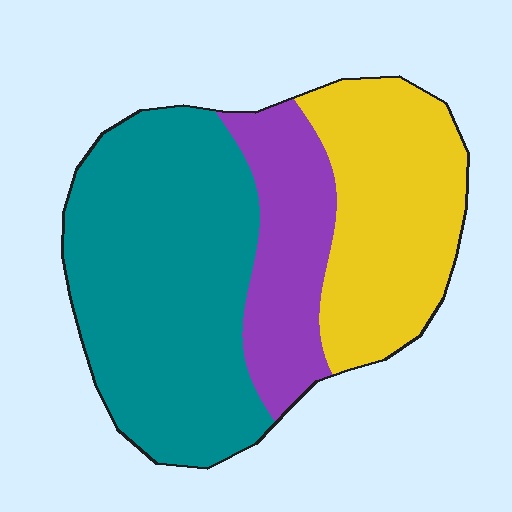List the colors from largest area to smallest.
From largest to smallest: teal, yellow, purple.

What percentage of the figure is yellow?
Yellow takes up about one third (1/3) of the figure.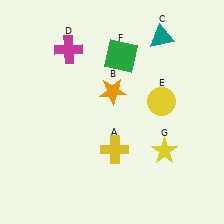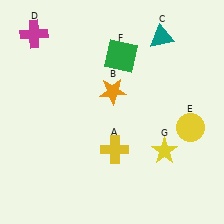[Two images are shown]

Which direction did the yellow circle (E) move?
The yellow circle (E) moved right.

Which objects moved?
The objects that moved are: the magenta cross (D), the yellow circle (E).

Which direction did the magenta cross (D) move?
The magenta cross (D) moved left.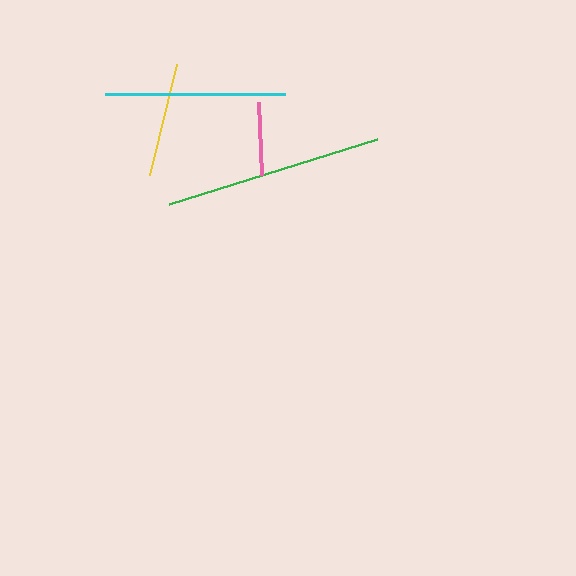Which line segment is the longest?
The green line is the longest at approximately 218 pixels.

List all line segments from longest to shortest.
From longest to shortest: green, cyan, yellow, pink.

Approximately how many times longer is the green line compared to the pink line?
The green line is approximately 3.0 times the length of the pink line.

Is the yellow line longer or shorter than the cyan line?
The cyan line is longer than the yellow line.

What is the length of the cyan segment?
The cyan segment is approximately 180 pixels long.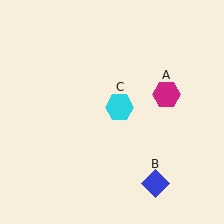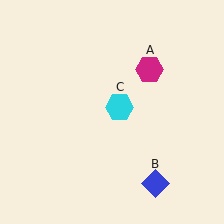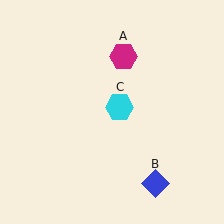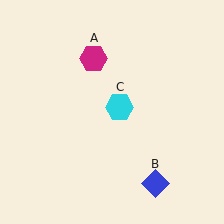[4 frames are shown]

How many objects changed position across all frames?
1 object changed position: magenta hexagon (object A).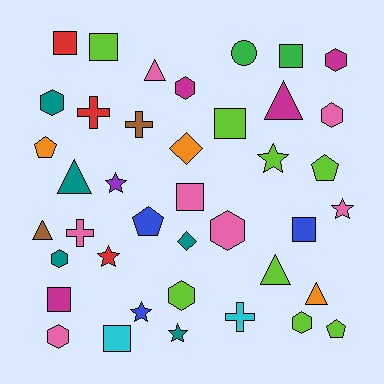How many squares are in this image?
There are 8 squares.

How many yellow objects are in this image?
There are no yellow objects.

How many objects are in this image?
There are 40 objects.